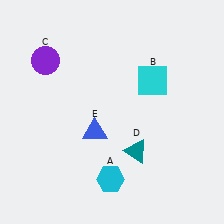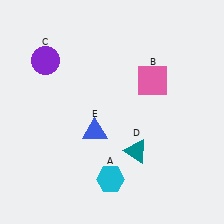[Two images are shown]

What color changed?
The square (B) changed from cyan in Image 1 to pink in Image 2.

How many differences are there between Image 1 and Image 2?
There is 1 difference between the two images.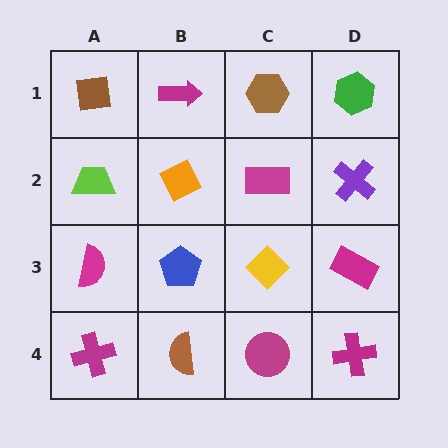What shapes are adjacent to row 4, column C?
A yellow diamond (row 3, column C), a brown semicircle (row 4, column B), a magenta cross (row 4, column D).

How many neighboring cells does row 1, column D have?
2.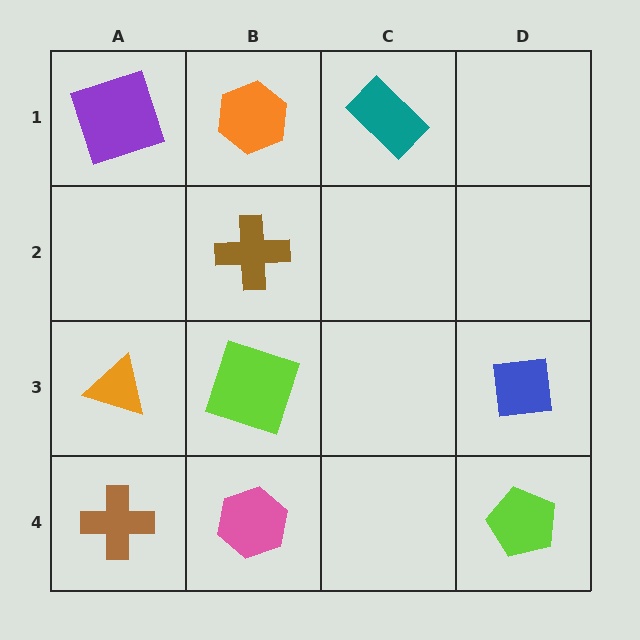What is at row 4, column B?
A pink hexagon.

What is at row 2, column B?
A brown cross.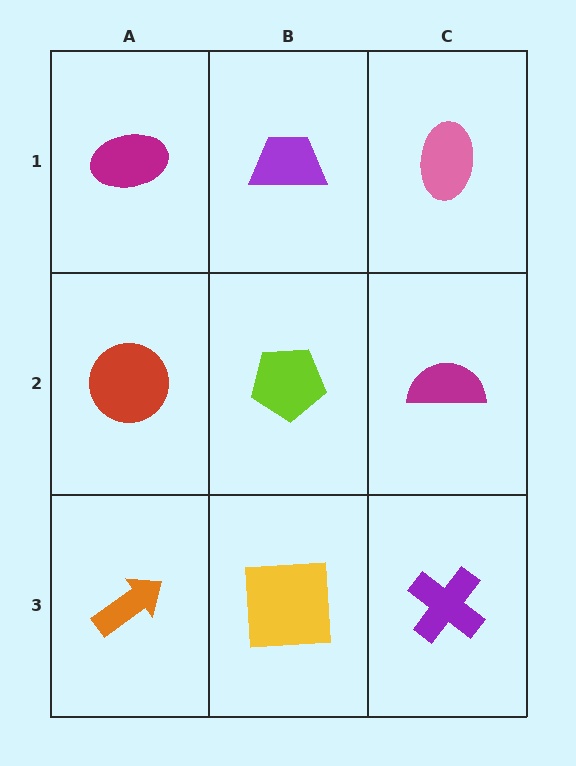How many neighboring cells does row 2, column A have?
3.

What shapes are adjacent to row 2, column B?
A purple trapezoid (row 1, column B), a yellow square (row 3, column B), a red circle (row 2, column A), a magenta semicircle (row 2, column C).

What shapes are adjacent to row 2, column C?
A pink ellipse (row 1, column C), a purple cross (row 3, column C), a lime pentagon (row 2, column B).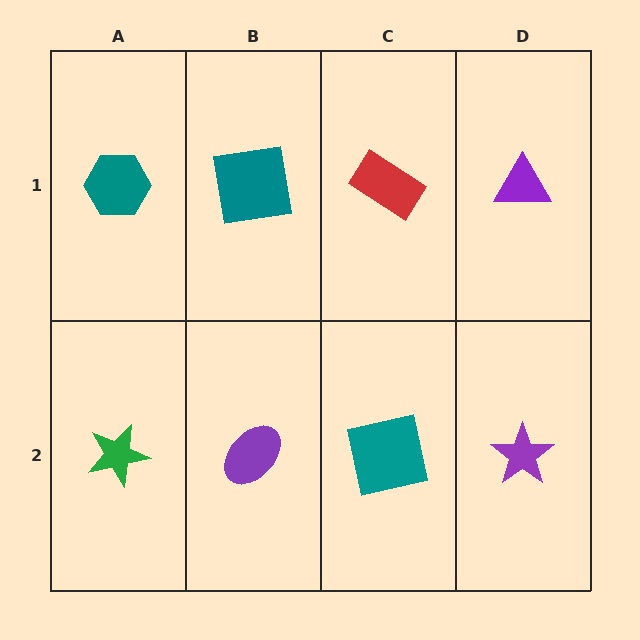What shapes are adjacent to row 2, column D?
A purple triangle (row 1, column D), a teal square (row 2, column C).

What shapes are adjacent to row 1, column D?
A purple star (row 2, column D), a red rectangle (row 1, column C).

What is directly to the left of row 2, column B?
A green star.